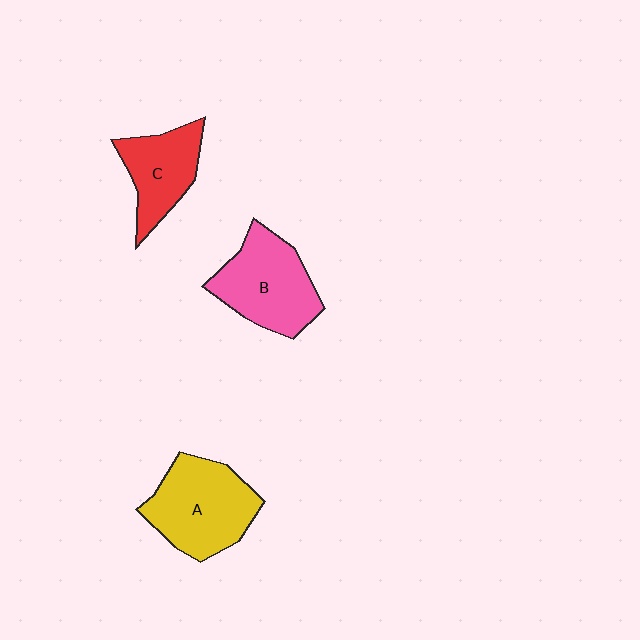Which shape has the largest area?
Shape A (yellow).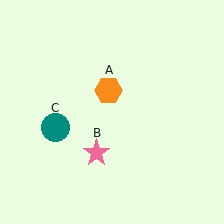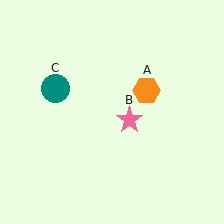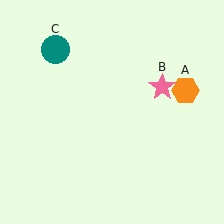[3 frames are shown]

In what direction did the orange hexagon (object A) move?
The orange hexagon (object A) moved right.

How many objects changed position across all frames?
3 objects changed position: orange hexagon (object A), pink star (object B), teal circle (object C).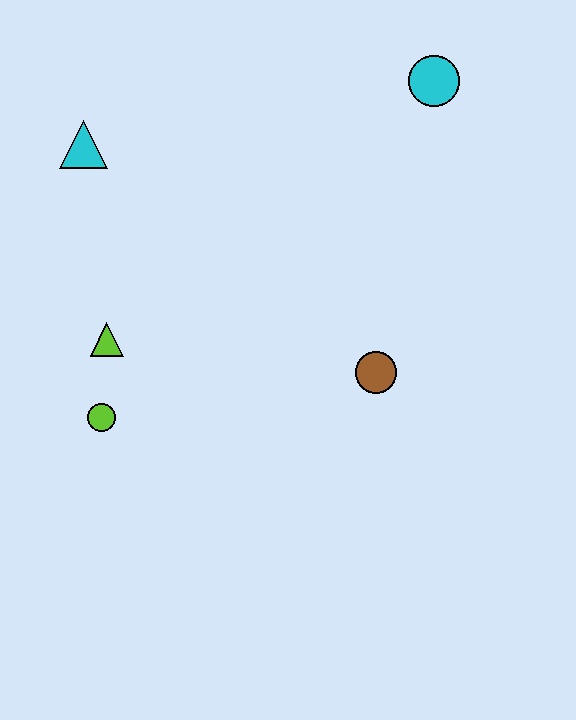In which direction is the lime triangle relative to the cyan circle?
The lime triangle is to the left of the cyan circle.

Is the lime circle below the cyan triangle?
Yes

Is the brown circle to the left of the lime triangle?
No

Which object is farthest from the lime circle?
The cyan circle is farthest from the lime circle.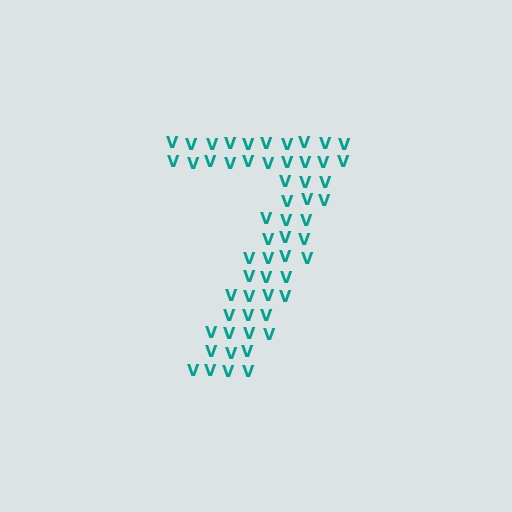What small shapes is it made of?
It is made of small letter V's.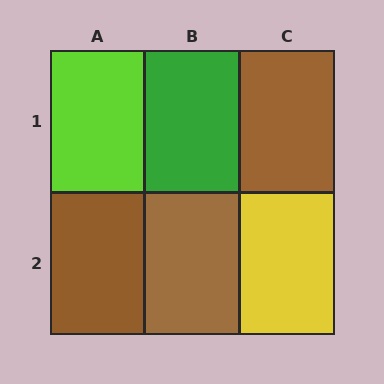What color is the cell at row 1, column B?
Green.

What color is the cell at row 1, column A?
Lime.